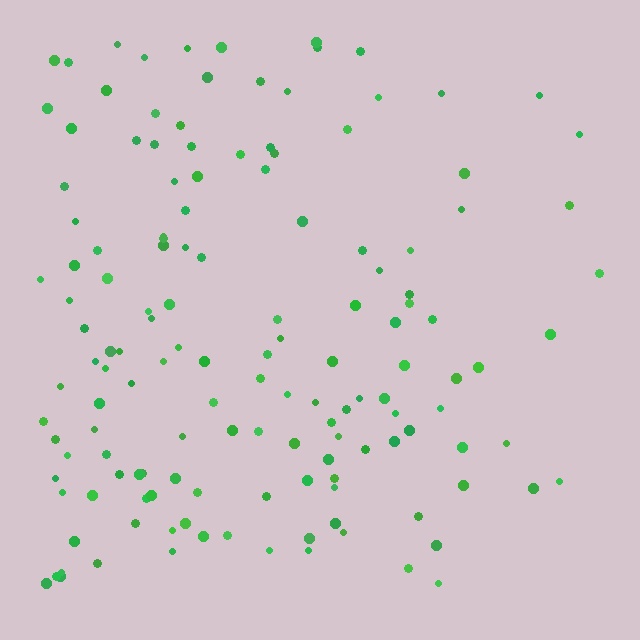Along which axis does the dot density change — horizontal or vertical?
Horizontal.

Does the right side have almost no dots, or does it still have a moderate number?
Still a moderate number, just noticeably fewer than the left.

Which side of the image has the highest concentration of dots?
The left.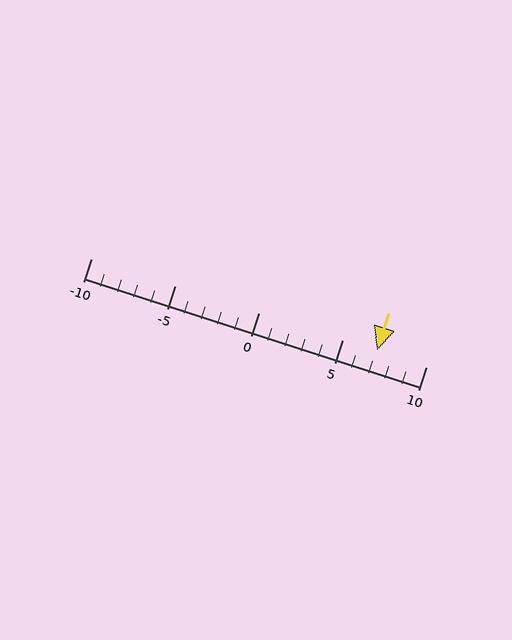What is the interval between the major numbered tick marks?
The major tick marks are spaced 5 units apart.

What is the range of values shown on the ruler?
The ruler shows values from -10 to 10.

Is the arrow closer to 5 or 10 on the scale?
The arrow is closer to 5.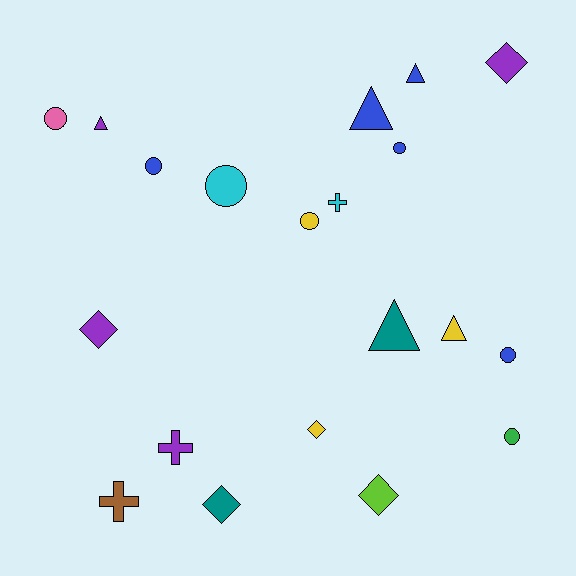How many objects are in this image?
There are 20 objects.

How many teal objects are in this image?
There are 2 teal objects.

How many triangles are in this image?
There are 5 triangles.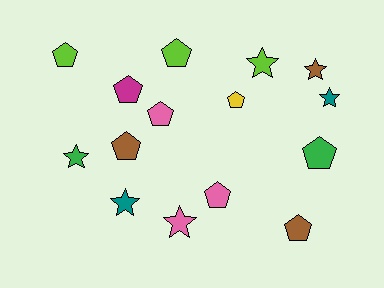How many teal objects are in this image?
There are 2 teal objects.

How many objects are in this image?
There are 15 objects.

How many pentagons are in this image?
There are 9 pentagons.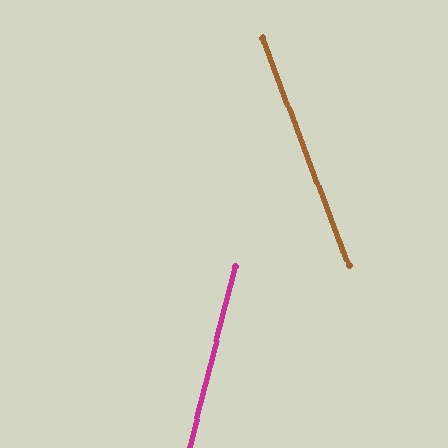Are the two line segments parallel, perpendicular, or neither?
Neither parallel nor perpendicular — they differ by about 35°.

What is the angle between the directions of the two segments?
Approximately 35 degrees.